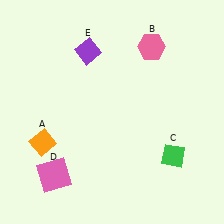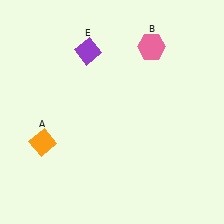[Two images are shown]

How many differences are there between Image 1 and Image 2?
There are 2 differences between the two images.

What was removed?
The pink square (D), the green diamond (C) were removed in Image 2.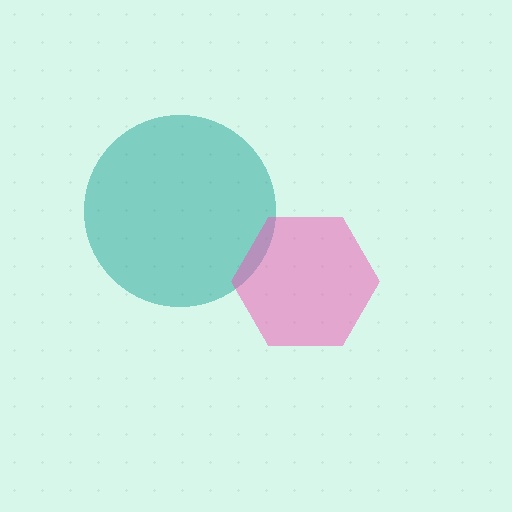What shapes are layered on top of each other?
The layered shapes are: a teal circle, a pink hexagon.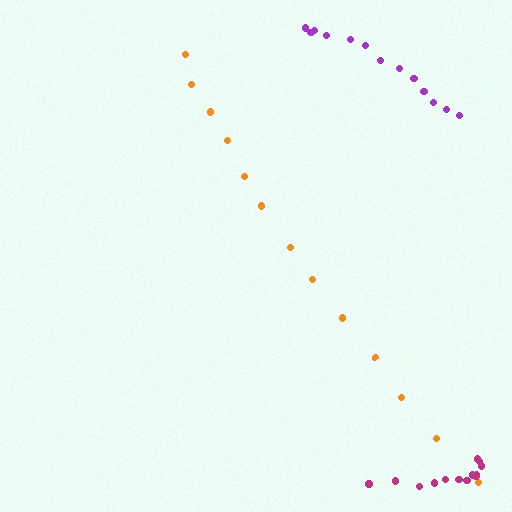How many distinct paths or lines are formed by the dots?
There are 3 distinct paths.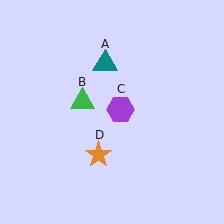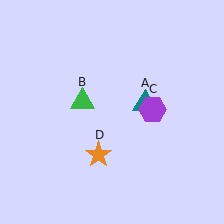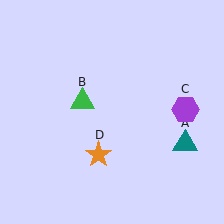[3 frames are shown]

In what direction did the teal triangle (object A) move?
The teal triangle (object A) moved down and to the right.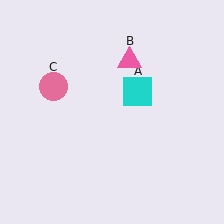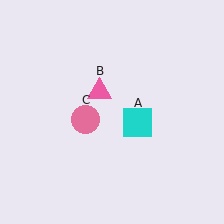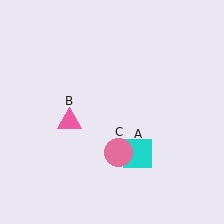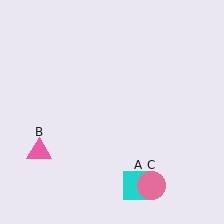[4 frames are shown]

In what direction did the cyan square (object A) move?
The cyan square (object A) moved down.